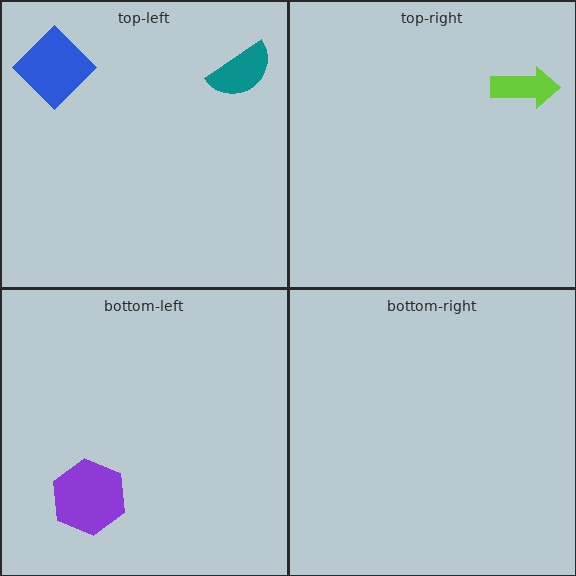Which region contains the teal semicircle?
The top-left region.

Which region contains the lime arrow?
The top-right region.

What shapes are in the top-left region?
The blue diamond, the teal semicircle.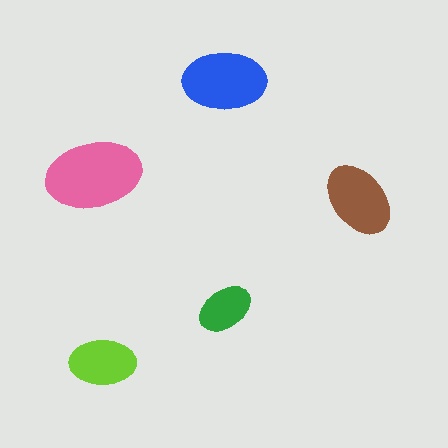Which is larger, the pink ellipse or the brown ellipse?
The pink one.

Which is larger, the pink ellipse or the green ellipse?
The pink one.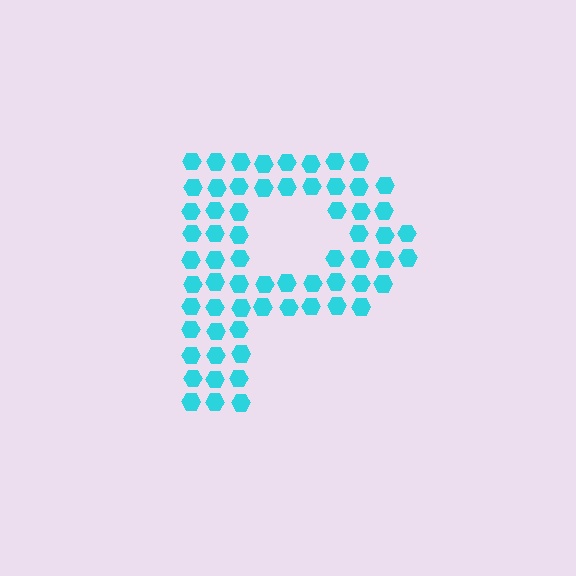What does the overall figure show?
The overall figure shows the letter P.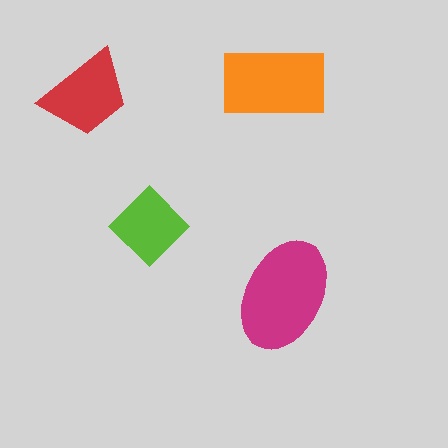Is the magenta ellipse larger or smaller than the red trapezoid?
Larger.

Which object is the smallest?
The lime diamond.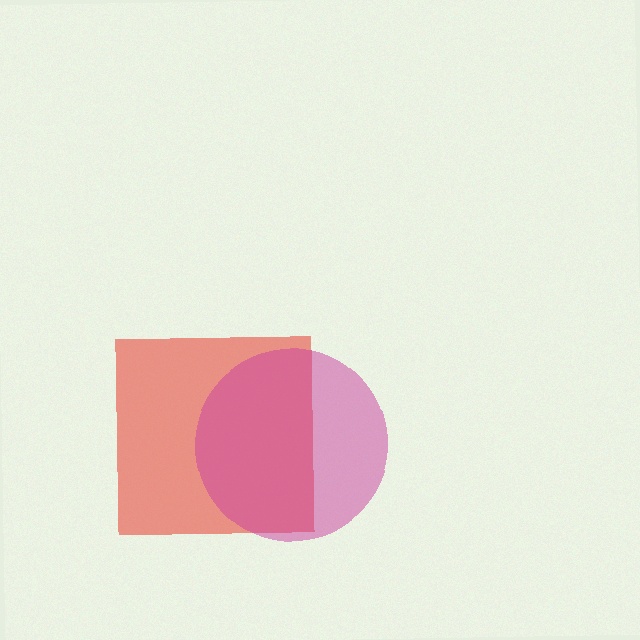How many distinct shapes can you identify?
There are 2 distinct shapes: a red square, a magenta circle.